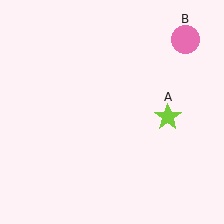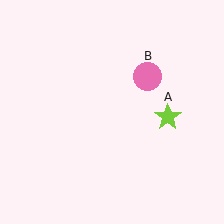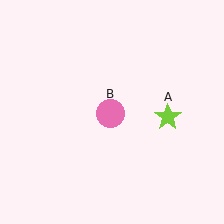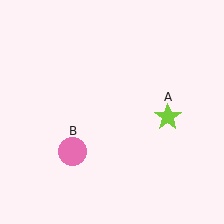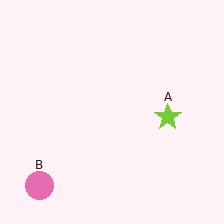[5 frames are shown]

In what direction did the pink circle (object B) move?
The pink circle (object B) moved down and to the left.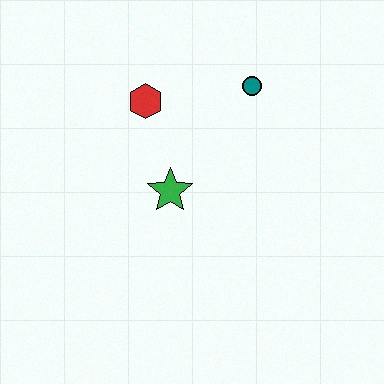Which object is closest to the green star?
The red hexagon is closest to the green star.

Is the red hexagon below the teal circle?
Yes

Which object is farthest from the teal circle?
The green star is farthest from the teal circle.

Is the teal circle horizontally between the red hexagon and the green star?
No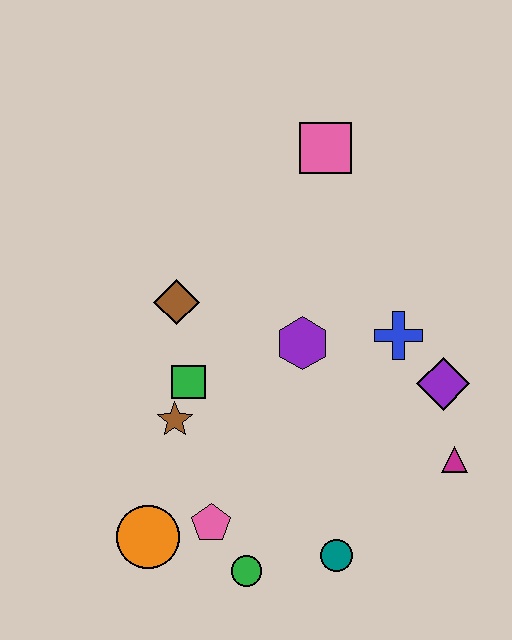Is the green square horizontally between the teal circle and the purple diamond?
No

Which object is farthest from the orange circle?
The pink square is farthest from the orange circle.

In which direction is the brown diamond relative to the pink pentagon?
The brown diamond is above the pink pentagon.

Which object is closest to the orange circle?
The pink pentagon is closest to the orange circle.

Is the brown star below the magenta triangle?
No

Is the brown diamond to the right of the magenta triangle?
No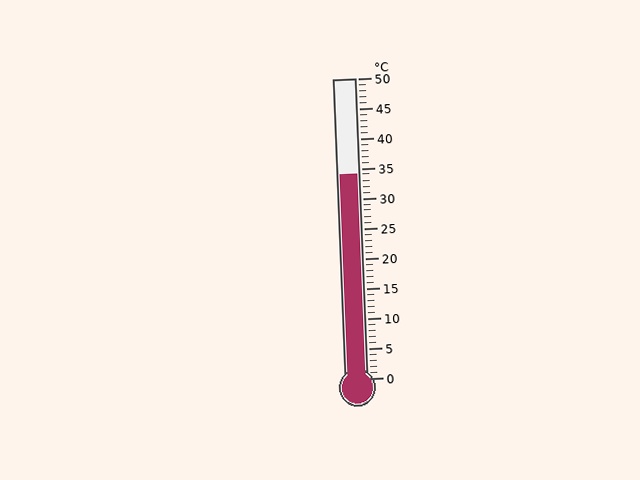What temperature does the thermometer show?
The thermometer shows approximately 34°C.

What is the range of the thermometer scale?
The thermometer scale ranges from 0°C to 50°C.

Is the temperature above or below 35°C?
The temperature is below 35°C.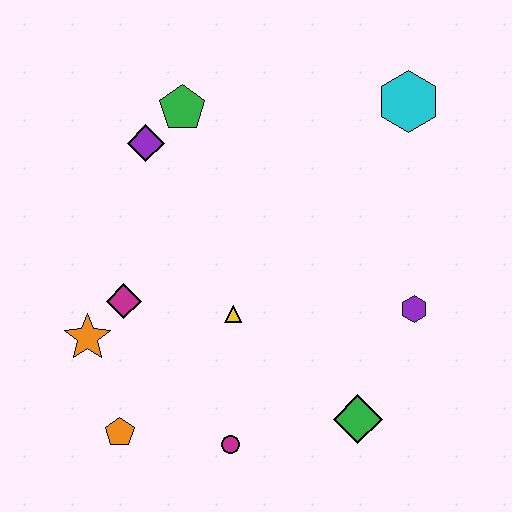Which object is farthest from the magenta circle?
The cyan hexagon is farthest from the magenta circle.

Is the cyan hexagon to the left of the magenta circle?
No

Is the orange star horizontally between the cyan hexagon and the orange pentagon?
No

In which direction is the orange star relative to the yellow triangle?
The orange star is to the left of the yellow triangle.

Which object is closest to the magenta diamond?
The orange star is closest to the magenta diamond.